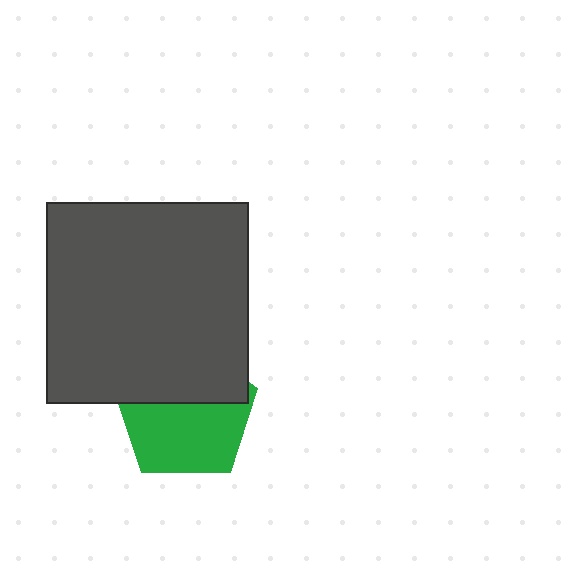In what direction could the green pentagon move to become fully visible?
The green pentagon could move down. That would shift it out from behind the dark gray square entirely.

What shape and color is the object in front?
The object in front is a dark gray square.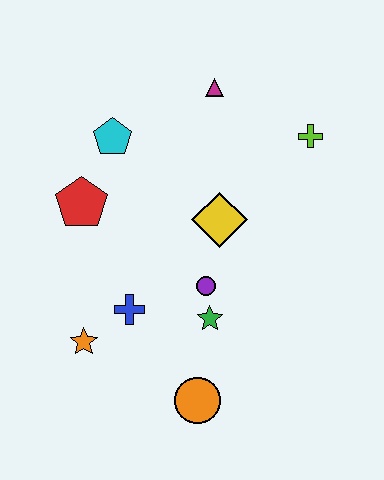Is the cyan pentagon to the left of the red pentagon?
No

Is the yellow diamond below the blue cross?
No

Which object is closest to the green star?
The purple circle is closest to the green star.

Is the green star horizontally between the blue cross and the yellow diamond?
Yes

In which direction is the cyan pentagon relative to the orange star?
The cyan pentagon is above the orange star.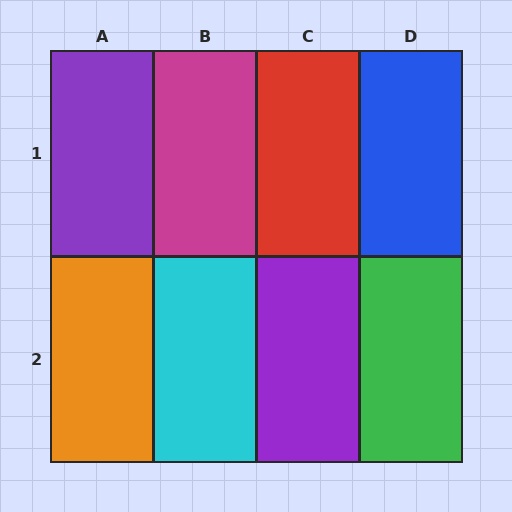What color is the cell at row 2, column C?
Purple.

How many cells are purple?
2 cells are purple.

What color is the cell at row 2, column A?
Orange.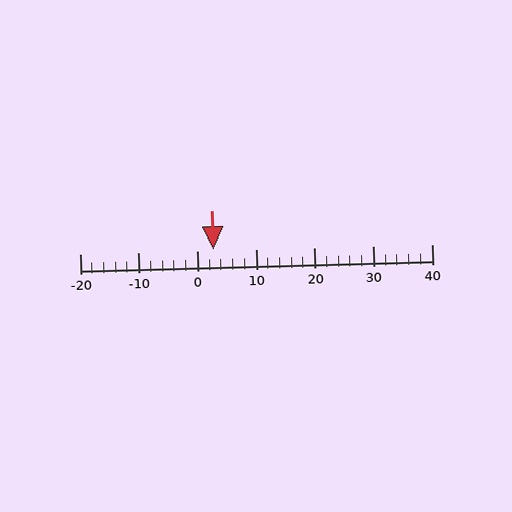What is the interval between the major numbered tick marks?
The major tick marks are spaced 10 units apart.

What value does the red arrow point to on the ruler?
The red arrow points to approximately 3.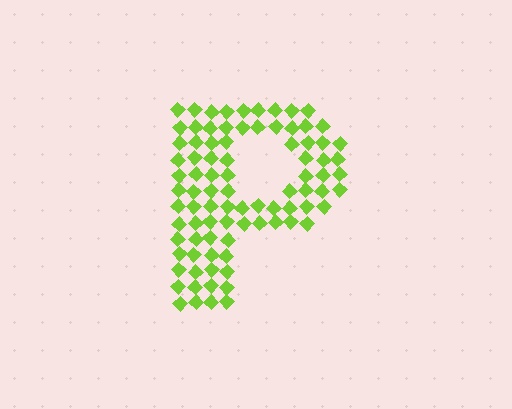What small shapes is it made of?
It is made of small diamonds.